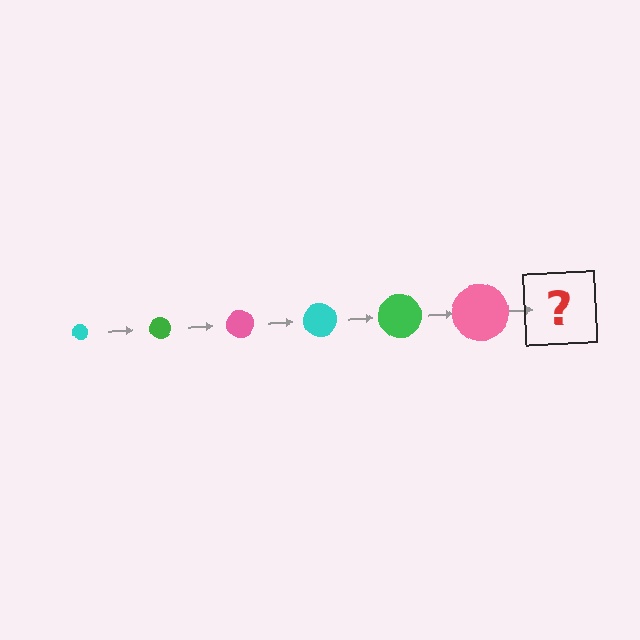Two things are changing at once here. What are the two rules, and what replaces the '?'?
The two rules are that the circle grows larger each step and the color cycles through cyan, green, and pink. The '?' should be a cyan circle, larger than the previous one.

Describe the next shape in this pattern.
It should be a cyan circle, larger than the previous one.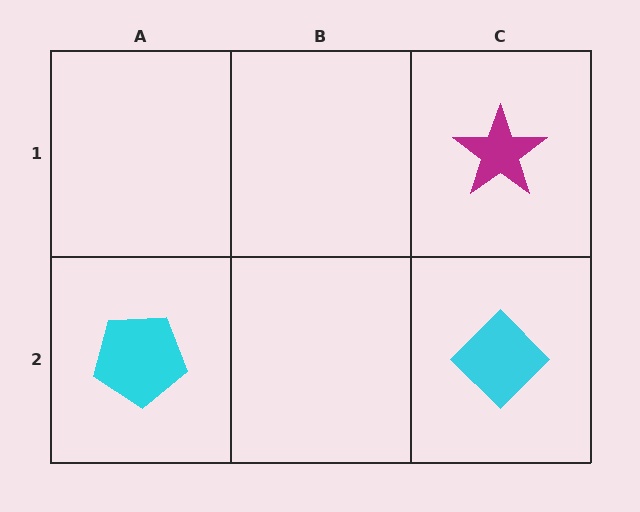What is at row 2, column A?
A cyan pentagon.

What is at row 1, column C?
A magenta star.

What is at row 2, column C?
A cyan diamond.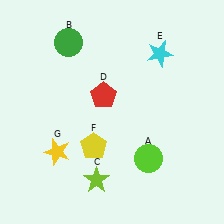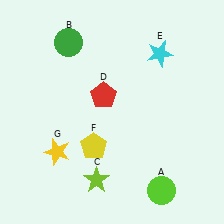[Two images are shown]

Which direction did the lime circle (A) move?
The lime circle (A) moved down.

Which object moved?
The lime circle (A) moved down.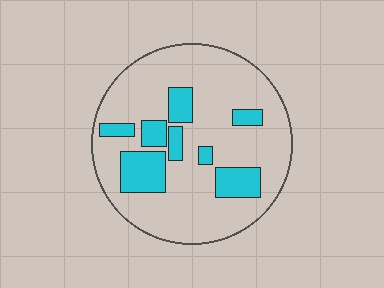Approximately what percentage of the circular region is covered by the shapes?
Approximately 20%.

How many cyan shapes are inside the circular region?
8.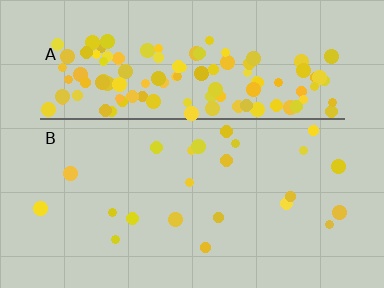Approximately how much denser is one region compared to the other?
Approximately 6.0× — region A over region B.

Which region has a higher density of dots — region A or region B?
A (the top).